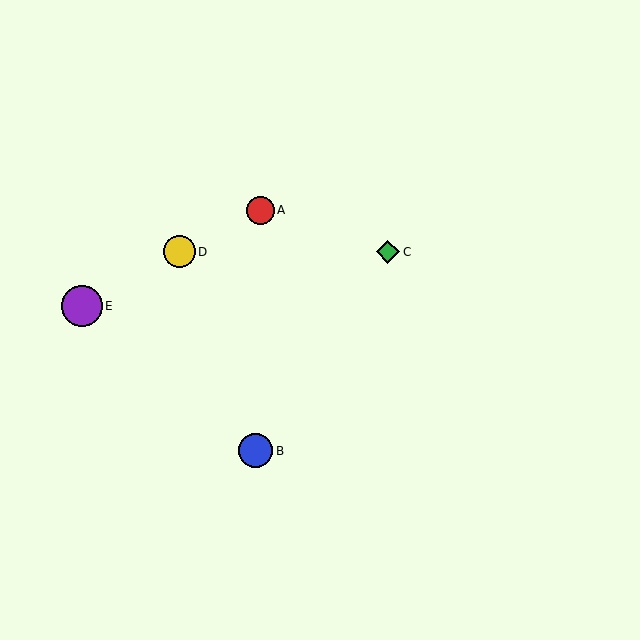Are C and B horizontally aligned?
No, C is at y≈252 and B is at y≈451.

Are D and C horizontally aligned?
Yes, both are at y≈252.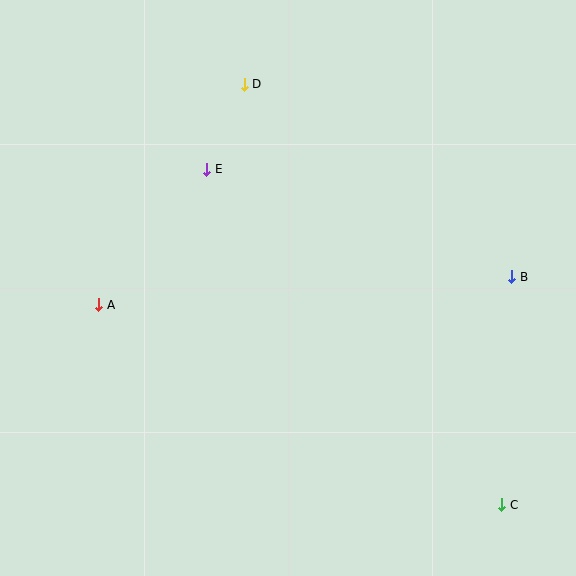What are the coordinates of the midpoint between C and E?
The midpoint between C and E is at (354, 337).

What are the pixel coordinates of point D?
Point D is at (244, 84).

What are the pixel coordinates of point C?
Point C is at (502, 505).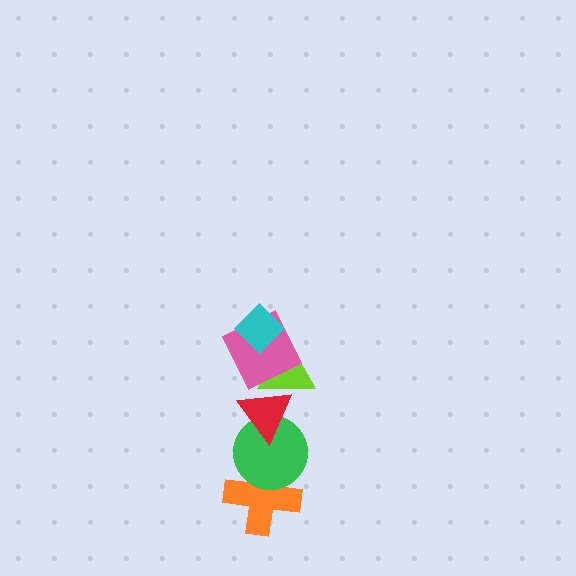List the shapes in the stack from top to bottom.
From top to bottom: the cyan diamond, the pink square, the lime triangle, the red triangle, the green circle, the orange cross.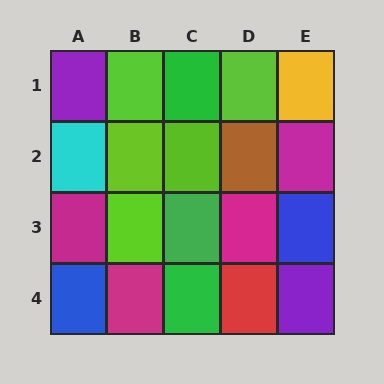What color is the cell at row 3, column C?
Green.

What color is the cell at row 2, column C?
Lime.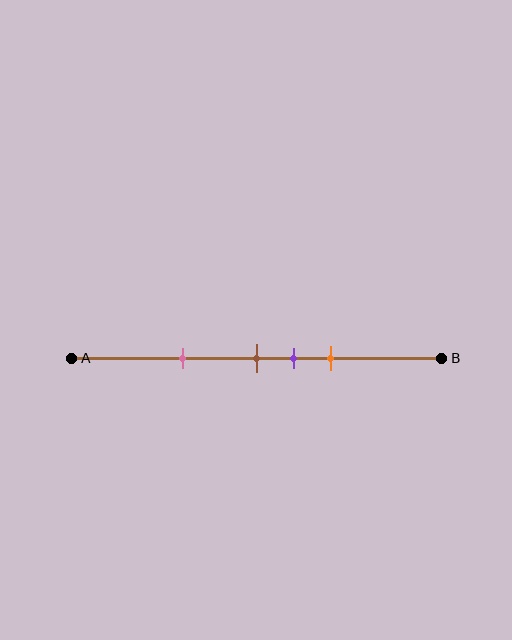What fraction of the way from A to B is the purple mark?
The purple mark is approximately 60% (0.6) of the way from A to B.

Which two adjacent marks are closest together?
The brown and purple marks are the closest adjacent pair.